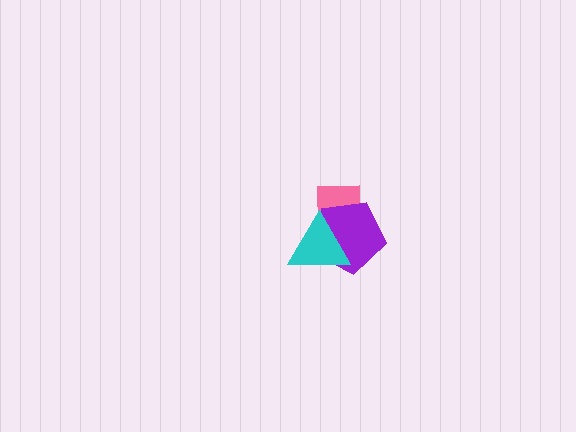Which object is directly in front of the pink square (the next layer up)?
The purple pentagon is directly in front of the pink square.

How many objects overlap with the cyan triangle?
2 objects overlap with the cyan triangle.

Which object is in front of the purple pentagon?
The cyan triangle is in front of the purple pentagon.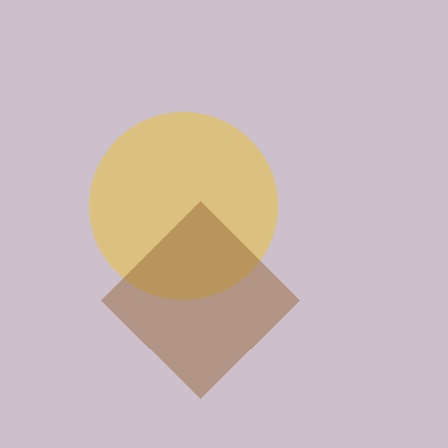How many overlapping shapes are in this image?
There are 2 overlapping shapes in the image.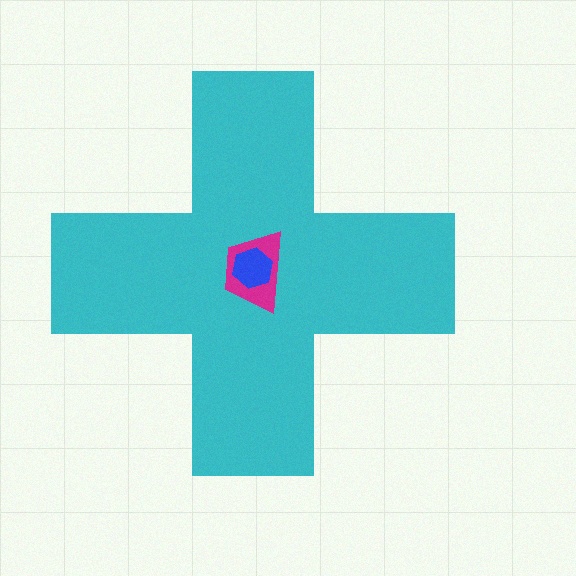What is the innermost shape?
The blue hexagon.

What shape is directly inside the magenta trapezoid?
The blue hexagon.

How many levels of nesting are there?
3.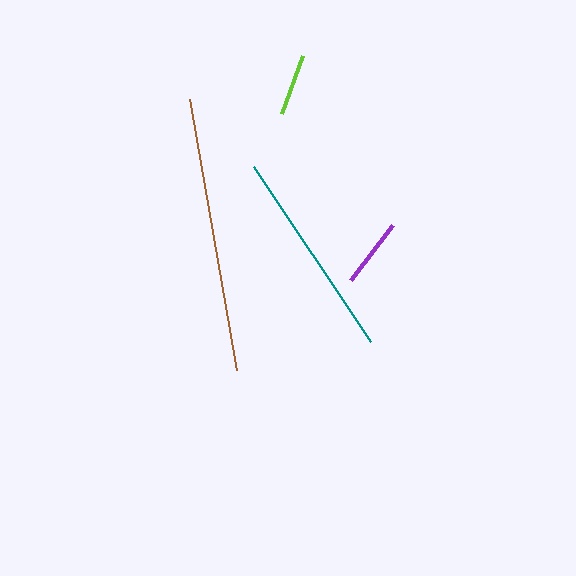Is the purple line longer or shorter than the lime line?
The purple line is longer than the lime line.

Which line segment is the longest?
The brown line is the longest at approximately 274 pixels.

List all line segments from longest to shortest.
From longest to shortest: brown, teal, purple, lime.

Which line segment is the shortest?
The lime line is the shortest at approximately 62 pixels.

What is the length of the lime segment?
The lime segment is approximately 62 pixels long.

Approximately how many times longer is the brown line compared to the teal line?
The brown line is approximately 1.3 times the length of the teal line.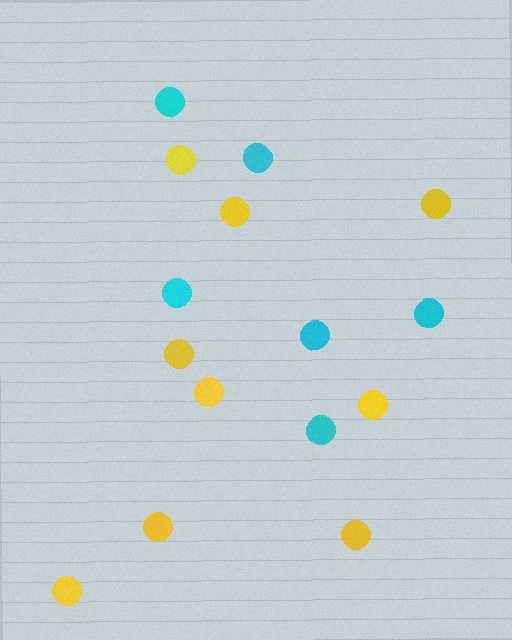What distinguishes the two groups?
There are 2 groups: one group of yellow circles (9) and one group of cyan circles (6).